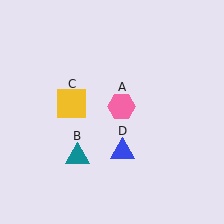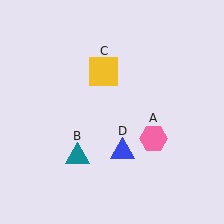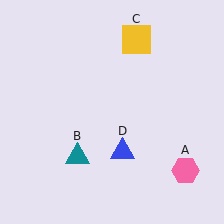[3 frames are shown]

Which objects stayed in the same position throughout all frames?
Teal triangle (object B) and blue triangle (object D) remained stationary.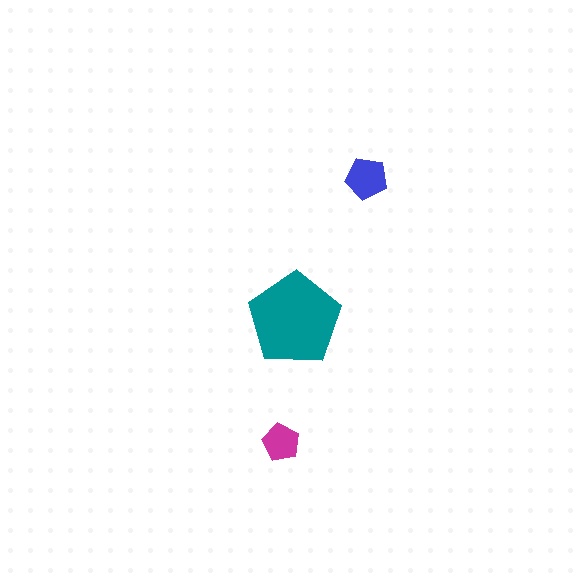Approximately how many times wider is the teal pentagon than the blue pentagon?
About 2 times wider.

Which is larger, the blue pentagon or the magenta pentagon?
The blue one.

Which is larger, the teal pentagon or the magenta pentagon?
The teal one.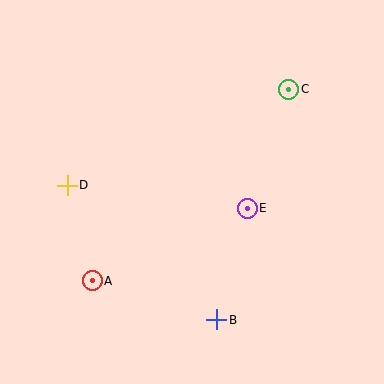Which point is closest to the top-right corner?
Point C is closest to the top-right corner.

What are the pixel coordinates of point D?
Point D is at (67, 185).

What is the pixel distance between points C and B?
The distance between C and B is 242 pixels.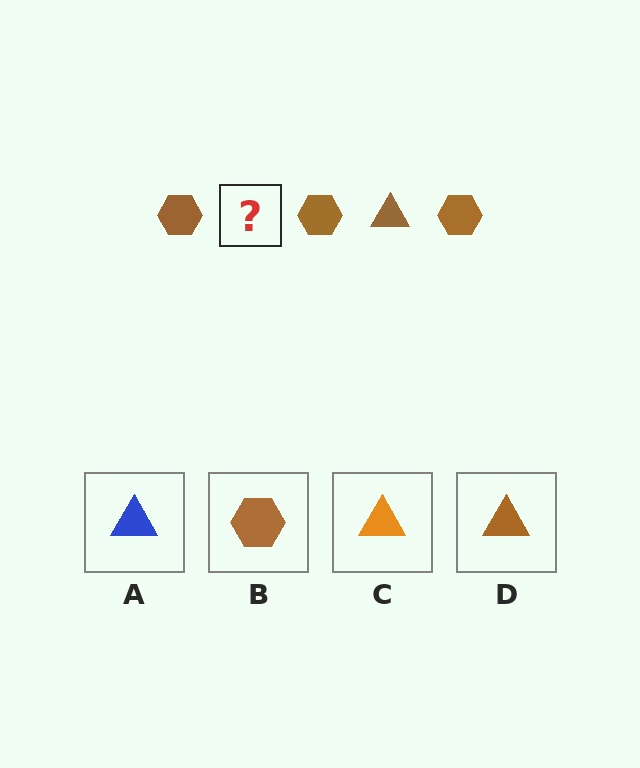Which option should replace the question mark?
Option D.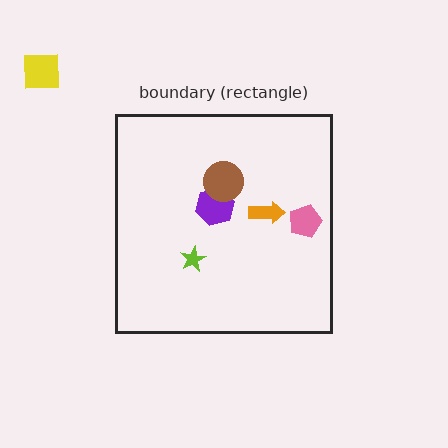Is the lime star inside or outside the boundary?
Inside.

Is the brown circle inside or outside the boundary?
Inside.